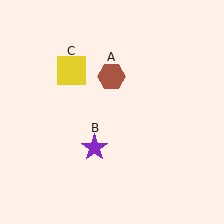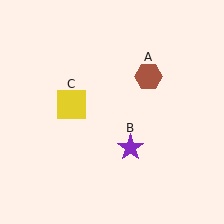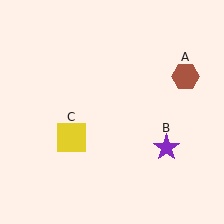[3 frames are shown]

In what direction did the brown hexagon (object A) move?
The brown hexagon (object A) moved right.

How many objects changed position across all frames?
3 objects changed position: brown hexagon (object A), purple star (object B), yellow square (object C).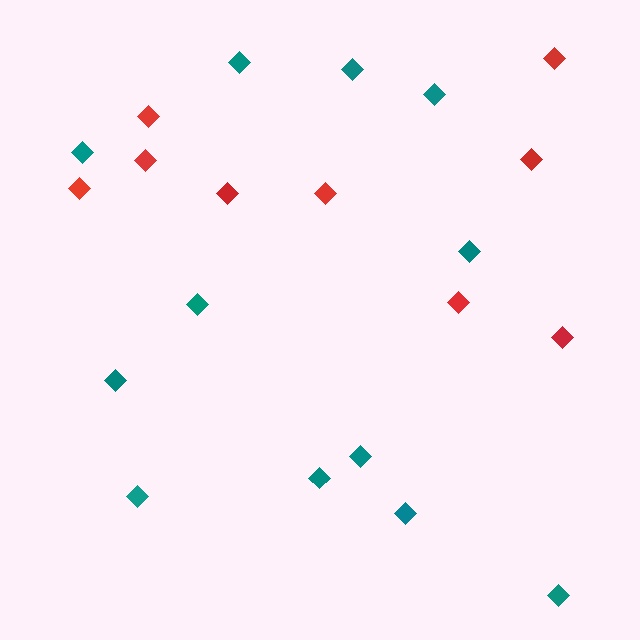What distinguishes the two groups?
There are 2 groups: one group of teal diamonds (12) and one group of red diamonds (9).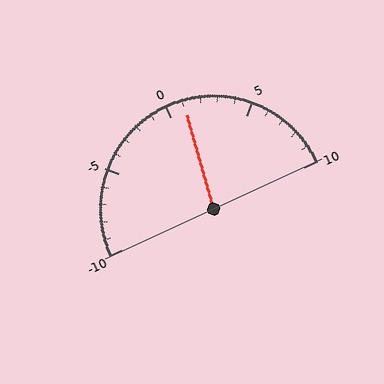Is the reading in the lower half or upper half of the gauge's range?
The reading is in the upper half of the range (-10 to 10).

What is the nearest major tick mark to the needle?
The nearest major tick mark is 0.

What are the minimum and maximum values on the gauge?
The gauge ranges from -10 to 10.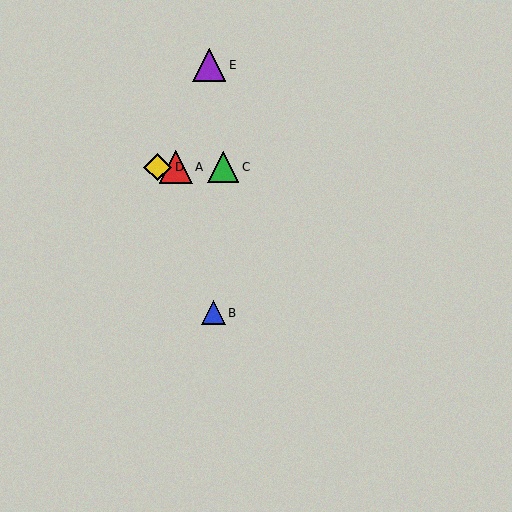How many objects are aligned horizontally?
3 objects (A, C, D) are aligned horizontally.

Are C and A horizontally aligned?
Yes, both are at y≈167.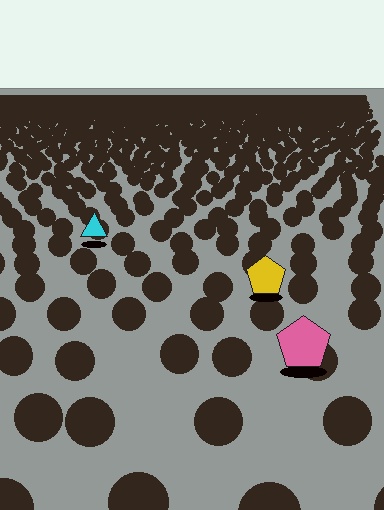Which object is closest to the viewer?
The pink pentagon is closest. The texture marks near it are larger and more spread out.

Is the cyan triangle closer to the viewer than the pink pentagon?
No. The pink pentagon is closer — you can tell from the texture gradient: the ground texture is coarser near it.